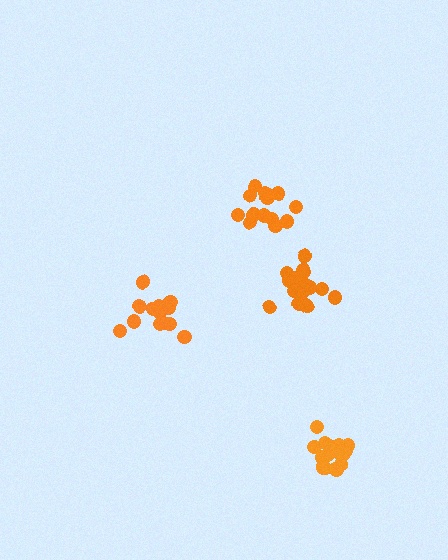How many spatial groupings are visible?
There are 4 spatial groupings.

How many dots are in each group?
Group 1: 15 dots, Group 2: 18 dots, Group 3: 16 dots, Group 4: 15 dots (64 total).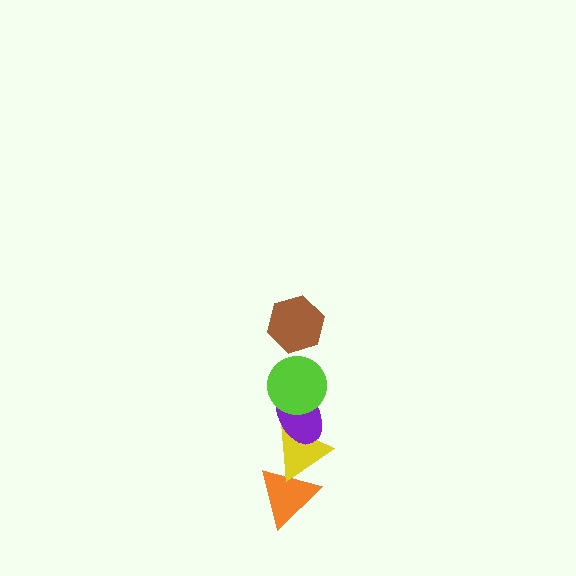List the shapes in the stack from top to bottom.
From top to bottom: the brown hexagon, the lime circle, the purple ellipse, the yellow triangle, the orange triangle.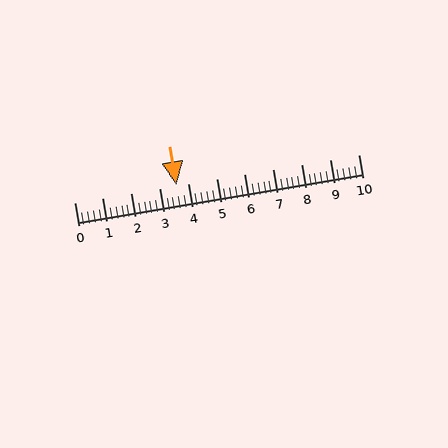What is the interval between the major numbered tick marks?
The major tick marks are spaced 1 units apart.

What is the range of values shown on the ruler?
The ruler shows values from 0 to 10.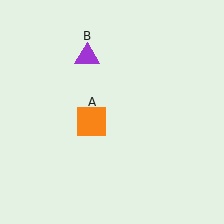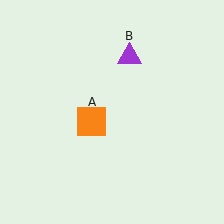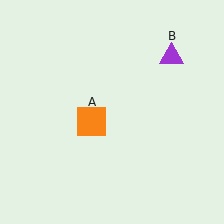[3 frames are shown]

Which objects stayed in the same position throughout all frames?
Orange square (object A) remained stationary.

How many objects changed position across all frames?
1 object changed position: purple triangle (object B).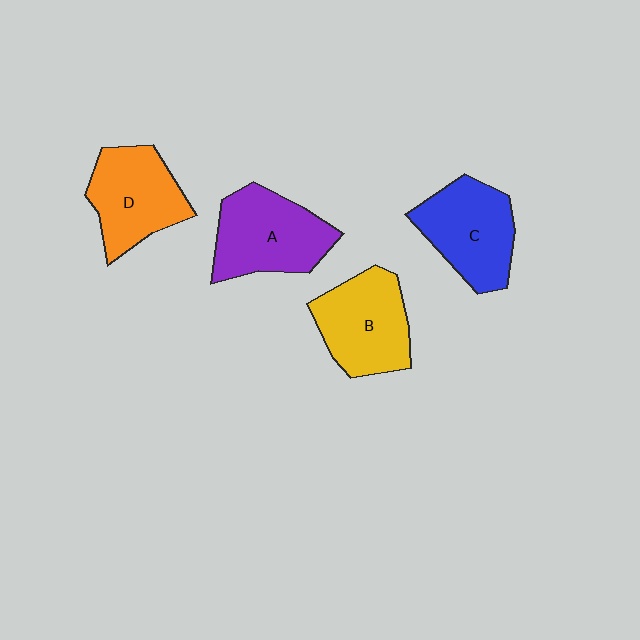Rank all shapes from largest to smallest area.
From largest to smallest: A (purple), B (yellow), C (blue), D (orange).